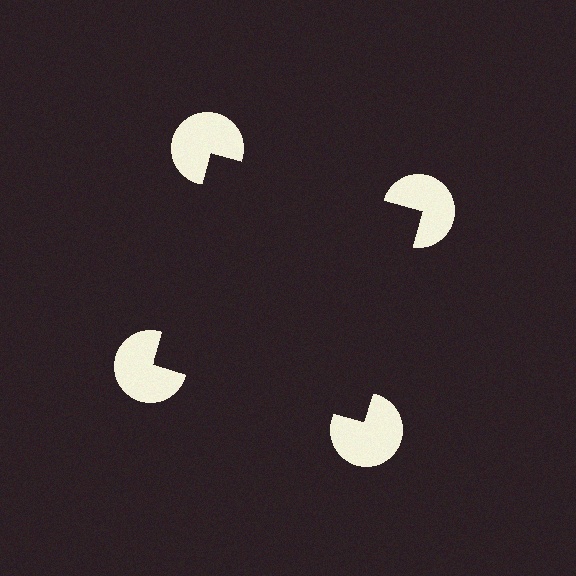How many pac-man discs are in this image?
There are 4 — one at each vertex of the illusory square.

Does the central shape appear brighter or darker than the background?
It typically appears slightly darker than the background, even though no actual brightness change is drawn.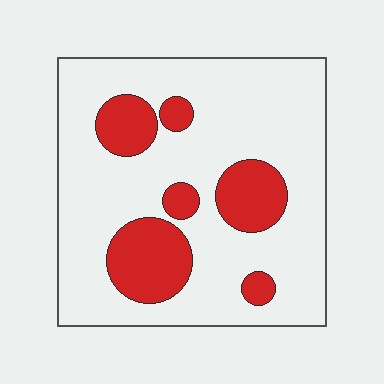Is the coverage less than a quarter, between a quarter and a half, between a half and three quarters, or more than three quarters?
Less than a quarter.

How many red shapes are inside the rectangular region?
6.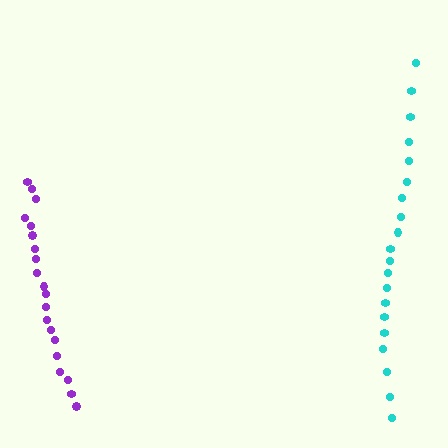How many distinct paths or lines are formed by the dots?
There are 2 distinct paths.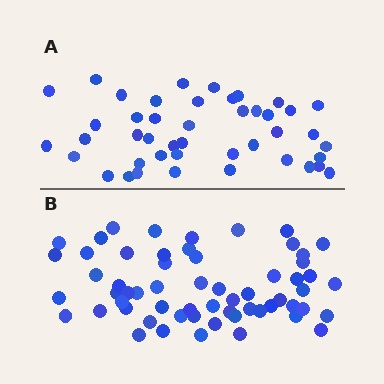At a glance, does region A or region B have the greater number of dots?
Region B (the bottom region) has more dots.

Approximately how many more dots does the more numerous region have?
Region B has approximately 15 more dots than region A.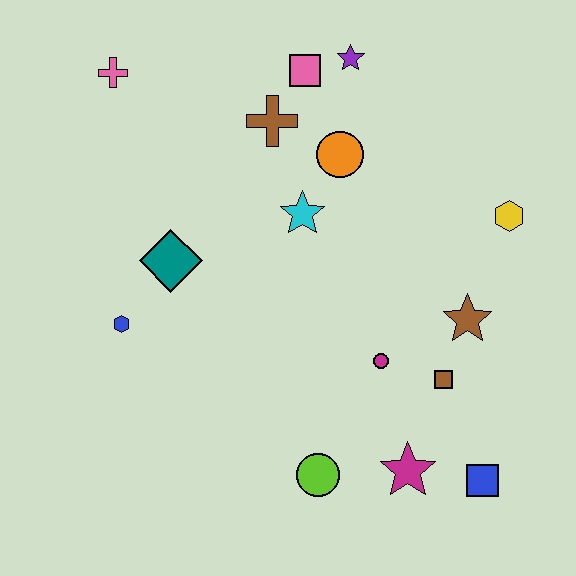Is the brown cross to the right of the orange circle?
No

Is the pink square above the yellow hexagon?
Yes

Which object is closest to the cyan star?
The orange circle is closest to the cyan star.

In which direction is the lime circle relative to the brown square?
The lime circle is to the left of the brown square.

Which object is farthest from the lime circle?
The pink cross is farthest from the lime circle.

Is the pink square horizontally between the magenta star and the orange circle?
No